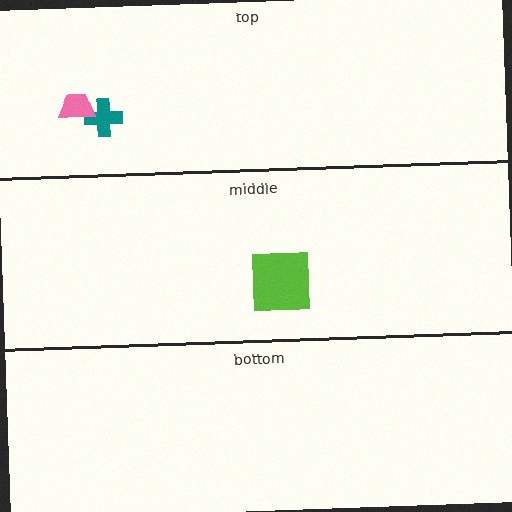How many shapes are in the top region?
2.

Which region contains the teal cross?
The top region.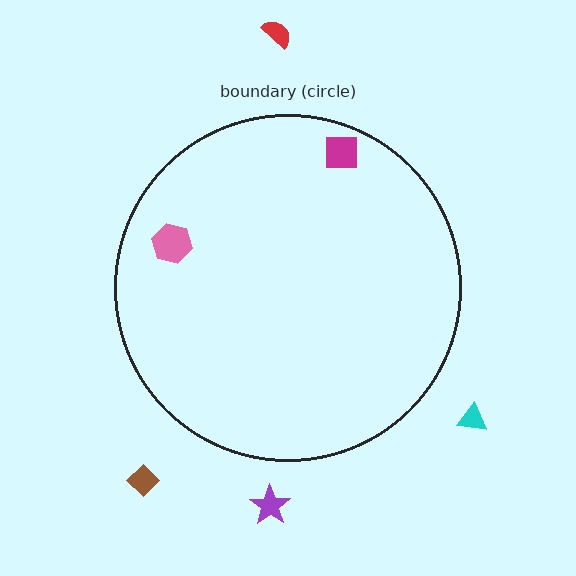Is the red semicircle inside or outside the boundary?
Outside.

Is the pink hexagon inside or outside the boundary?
Inside.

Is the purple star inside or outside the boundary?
Outside.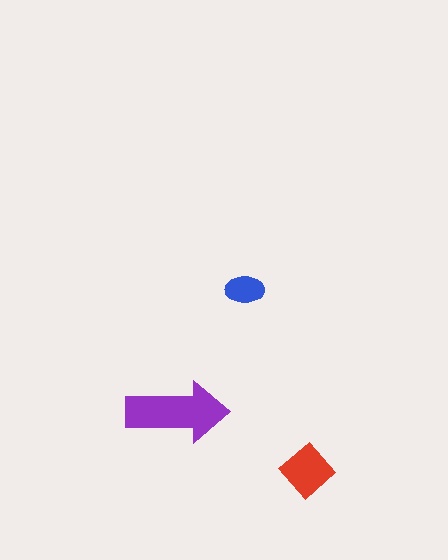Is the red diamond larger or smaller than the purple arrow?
Smaller.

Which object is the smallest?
The blue ellipse.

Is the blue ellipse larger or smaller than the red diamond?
Smaller.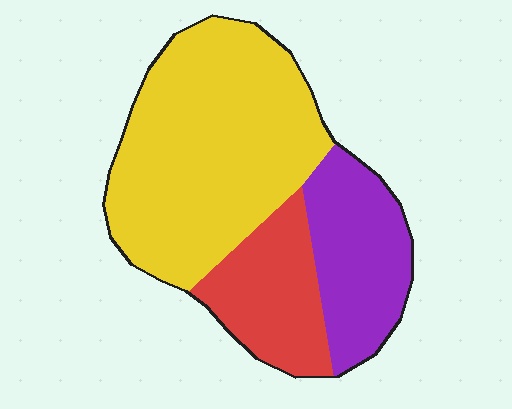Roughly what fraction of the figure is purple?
Purple takes up about one quarter (1/4) of the figure.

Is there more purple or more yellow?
Yellow.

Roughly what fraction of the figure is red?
Red covers about 20% of the figure.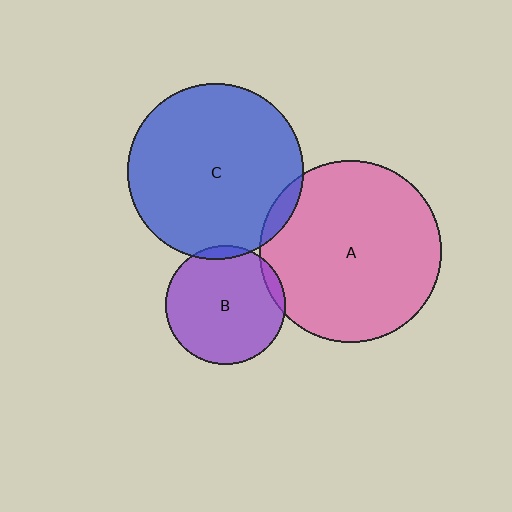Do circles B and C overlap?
Yes.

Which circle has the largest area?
Circle A (pink).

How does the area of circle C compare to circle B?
Approximately 2.2 times.